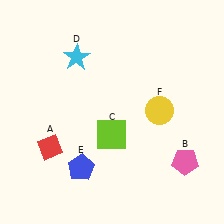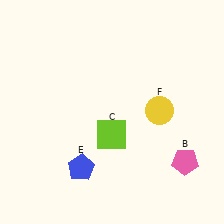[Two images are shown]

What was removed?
The cyan star (D), the red diamond (A) were removed in Image 2.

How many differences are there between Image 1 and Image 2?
There are 2 differences between the two images.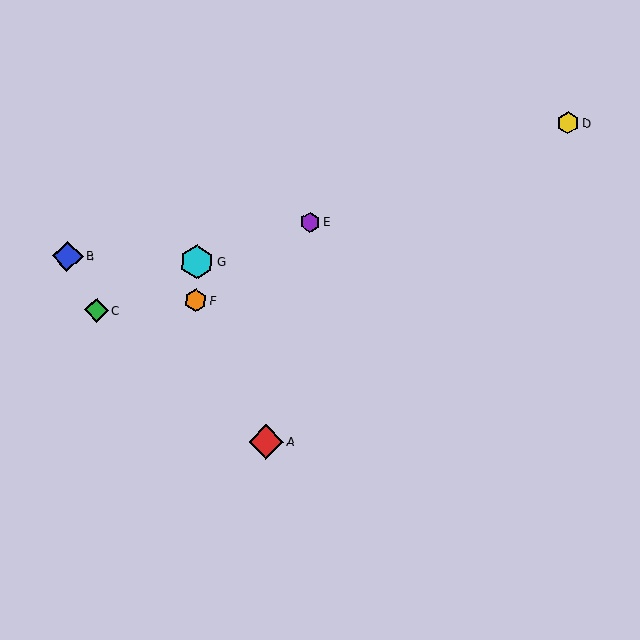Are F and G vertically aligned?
Yes, both are at x≈196.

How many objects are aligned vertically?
2 objects (F, G) are aligned vertically.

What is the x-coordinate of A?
Object A is at x≈266.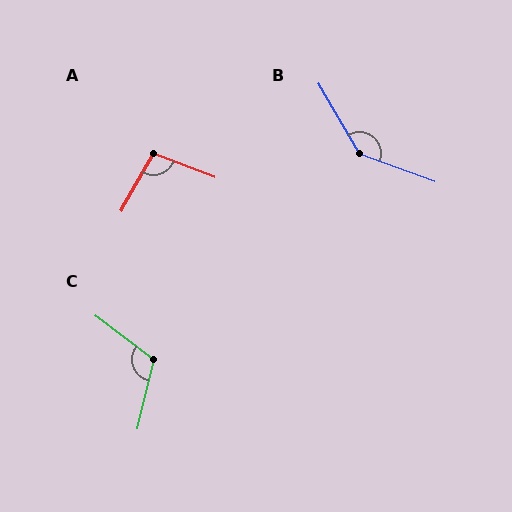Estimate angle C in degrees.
Approximately 113 degrees.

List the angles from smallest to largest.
A (99°), C (113°), B (140°).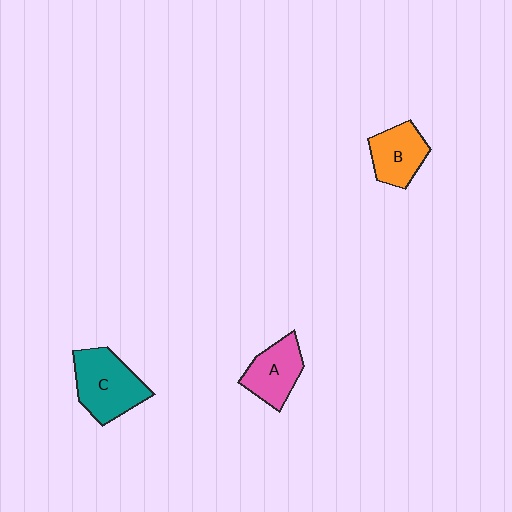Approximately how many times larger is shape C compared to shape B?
Approximately 1.4 times.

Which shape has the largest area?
Shape C (teal).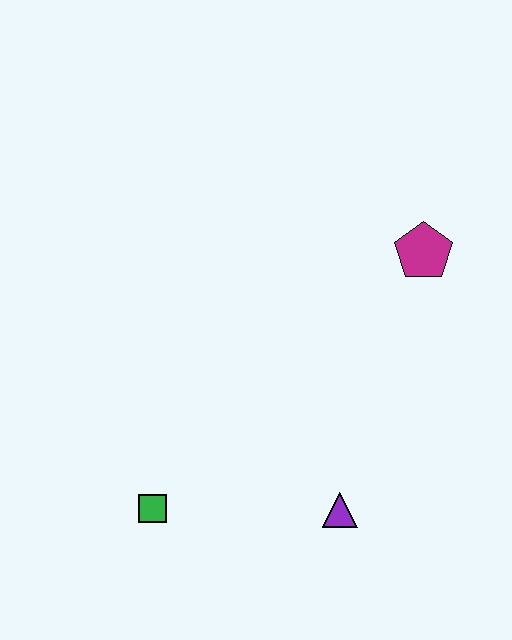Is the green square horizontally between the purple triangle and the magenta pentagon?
No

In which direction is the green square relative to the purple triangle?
The green square is to the left of the purple triangle.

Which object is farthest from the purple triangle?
The magenta pentagon is farthest from the purple triangle.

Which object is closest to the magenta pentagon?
The purple triangle is closest to the magenta pentagon.